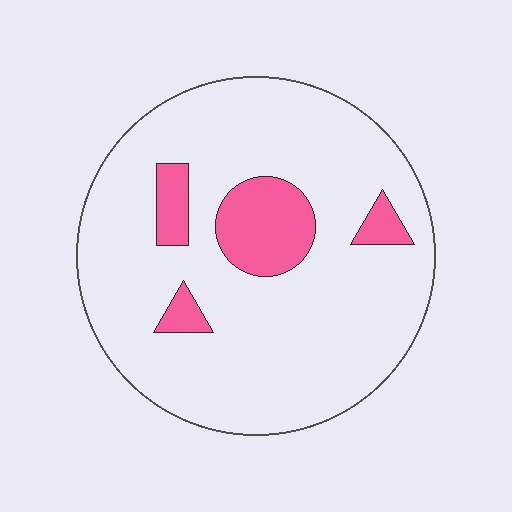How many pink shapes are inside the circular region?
4.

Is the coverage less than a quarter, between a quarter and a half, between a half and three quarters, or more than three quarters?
Less than a quarter.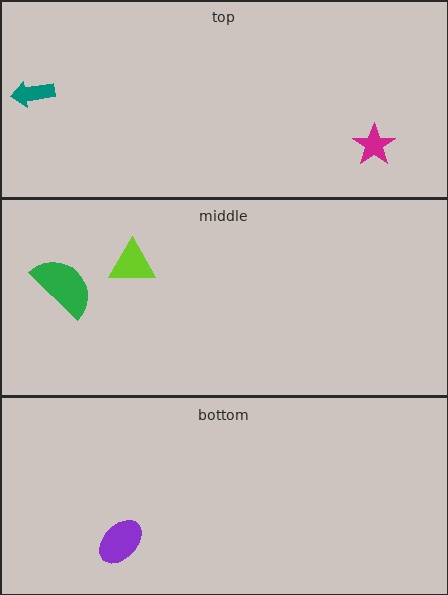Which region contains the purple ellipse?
The bottom region.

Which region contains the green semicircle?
The middle region.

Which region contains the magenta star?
The top region.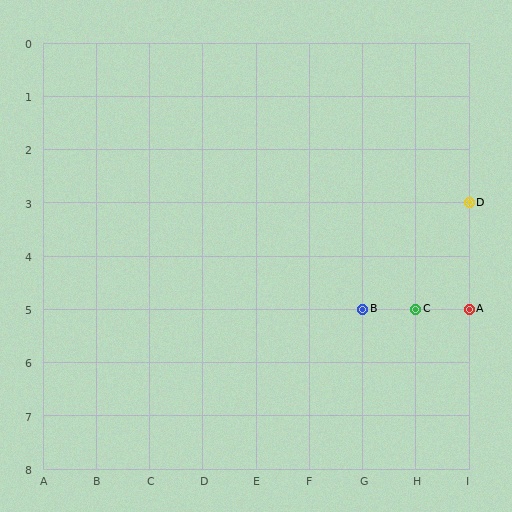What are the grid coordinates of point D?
Point D is at grid coordinates (I, 3).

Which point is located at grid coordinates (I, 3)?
Point D is at (I, 3).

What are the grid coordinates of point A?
Point A is at grid coordinates (I, 5).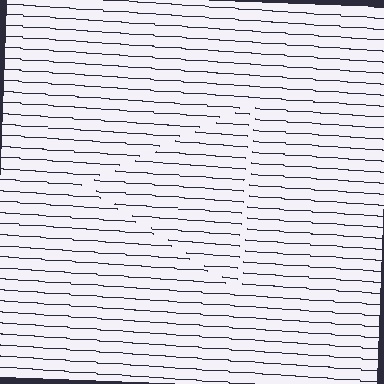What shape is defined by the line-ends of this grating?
An illusory triangle. The interior of the shape contains the same grating, shifted by half a period — the contour is defined by the phase discontinuity where line-ends from the inner and outer gratings abut.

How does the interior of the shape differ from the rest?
The interior of the shape contains the same grating, shifted by half a period — the contour is defined by the phase discontinuity where line-ends from the inner and outer gratings abut.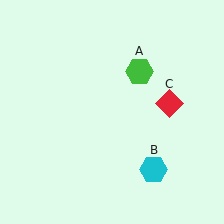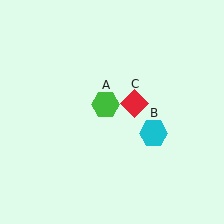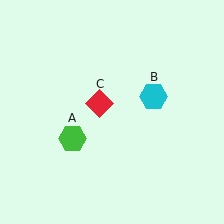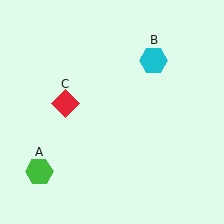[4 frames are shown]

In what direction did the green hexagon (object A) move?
The green hexagon (object A) moved down and to the left.